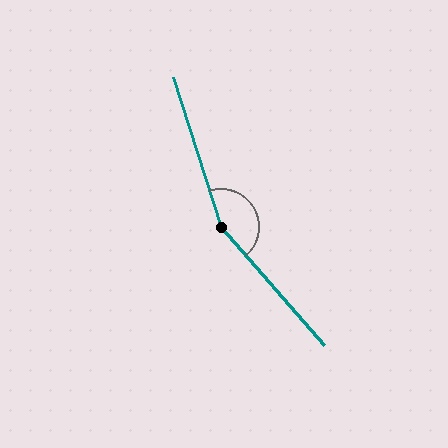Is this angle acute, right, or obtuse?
It is obtuse.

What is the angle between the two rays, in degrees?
Approximately 157 degrees.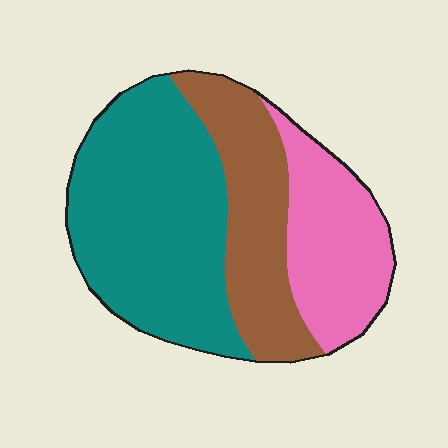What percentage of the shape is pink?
Pink takes up about one quarter (1/4) of the shape.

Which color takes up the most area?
Teal, at roughly 50%.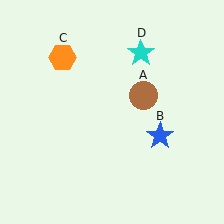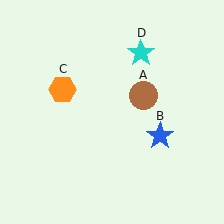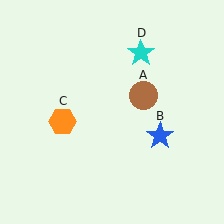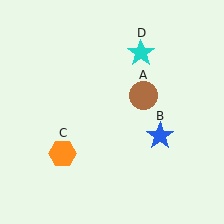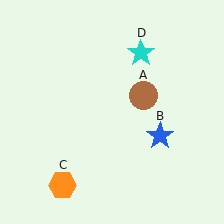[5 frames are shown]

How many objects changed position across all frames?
1 object changed position: orange hexagon (object C).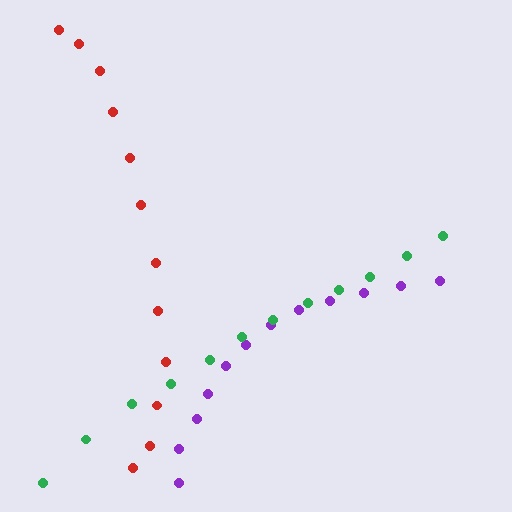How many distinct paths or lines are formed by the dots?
There are 3 distinct paths.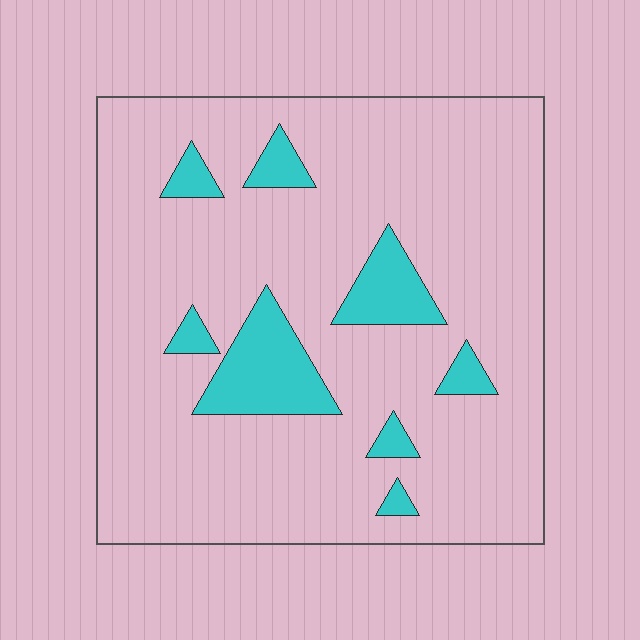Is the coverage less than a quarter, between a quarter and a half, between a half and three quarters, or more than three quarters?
Less than a quarter.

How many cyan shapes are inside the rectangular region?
8.